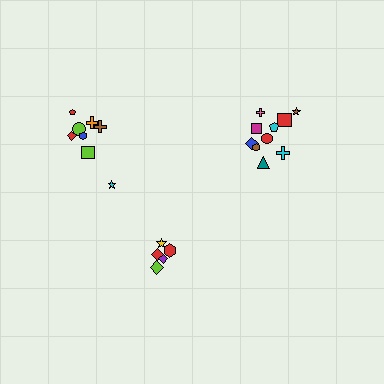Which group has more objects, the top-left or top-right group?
The top-right group.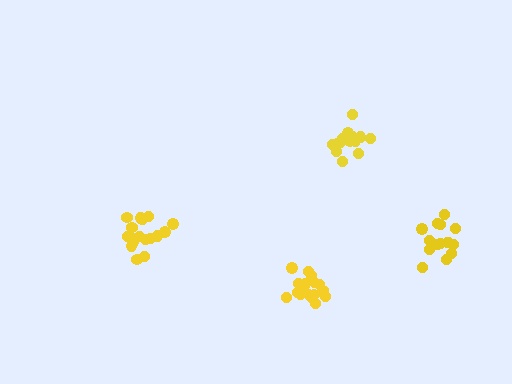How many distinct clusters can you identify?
There are 4 distinct clusters.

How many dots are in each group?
Group 1: 19 dots, Group 2: 15 dots, Group 3: 15 dots, Group 4: 17 dots (66 total).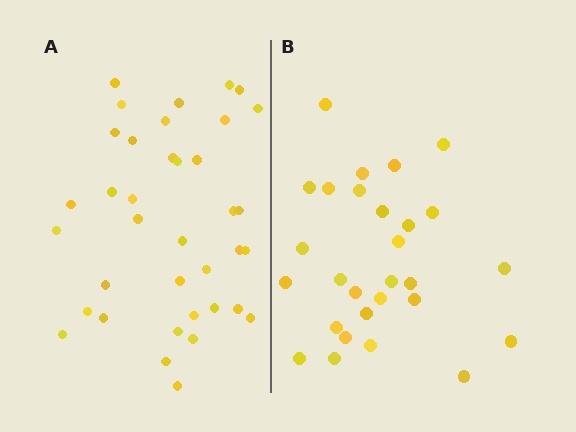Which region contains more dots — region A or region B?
Region A (the left region) has more dots.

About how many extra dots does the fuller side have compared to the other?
Region A has roughly 8 or so more dots than region B.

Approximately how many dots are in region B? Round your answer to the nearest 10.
About 30 dots. (The exact count is 28, which rounds to 30.)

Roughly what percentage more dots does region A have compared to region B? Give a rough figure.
About 30% more.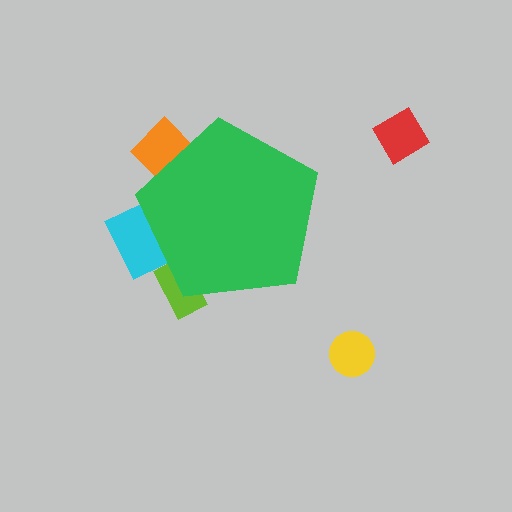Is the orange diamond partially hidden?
Yes, the orange diamond is partially hidden behind the green pentagon.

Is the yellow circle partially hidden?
No, the yellow circle is fully visible.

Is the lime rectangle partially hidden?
Yes, the lime rectangle is partially hidden behind the green pentagon.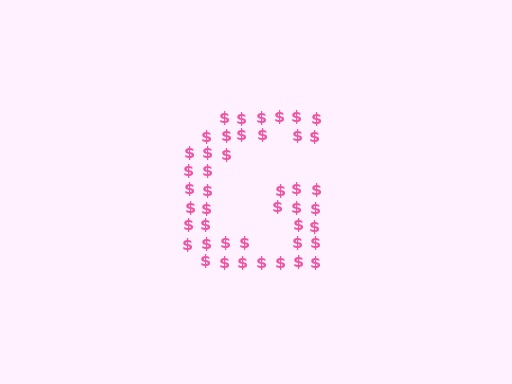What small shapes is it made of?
It is made of small dollar signs.